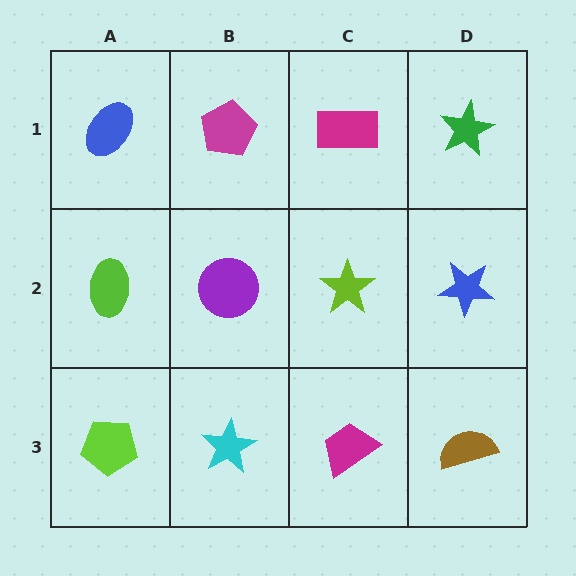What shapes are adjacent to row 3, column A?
A lime ellipse (row 2, column A), a cyan star (row 3, column B).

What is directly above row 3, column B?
A purple circle.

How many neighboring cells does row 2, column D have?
3.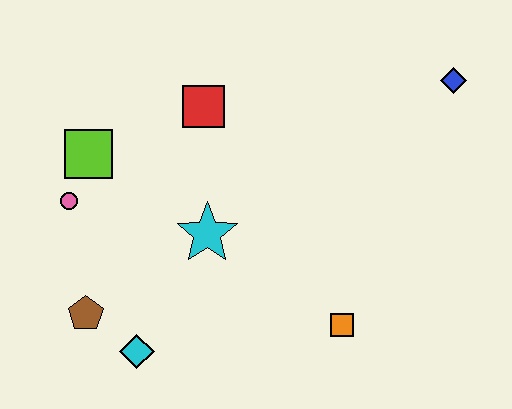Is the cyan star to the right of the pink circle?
Yes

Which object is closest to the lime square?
The pink circle is closest to the lime square.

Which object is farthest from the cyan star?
The blue diamond is farthest from the cyan star.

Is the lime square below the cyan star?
No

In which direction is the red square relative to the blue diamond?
The red square is to the left of the blue diamond.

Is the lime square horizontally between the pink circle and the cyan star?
Yes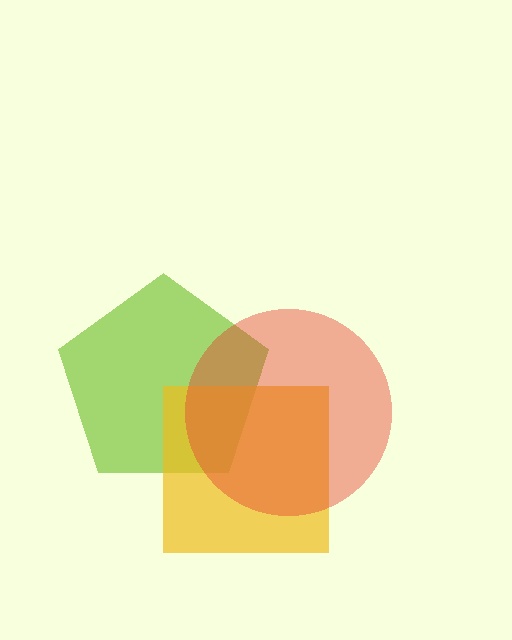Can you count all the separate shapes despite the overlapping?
Yes, there are 3 separate shapes.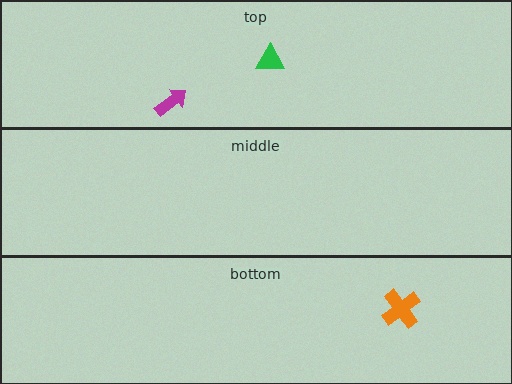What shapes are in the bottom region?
The orange cross.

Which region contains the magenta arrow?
The top region.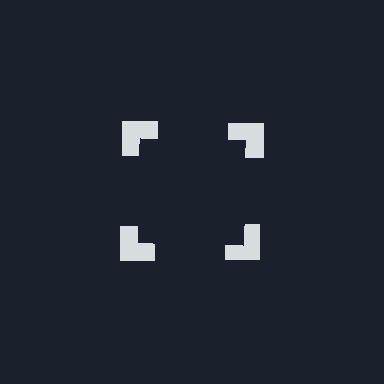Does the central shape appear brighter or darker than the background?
It typically appears slightly darker than the background, even though no actual brightness change is drawn.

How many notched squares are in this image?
There are 4 — one at each vertex of the illusory square.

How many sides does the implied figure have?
4 sides.